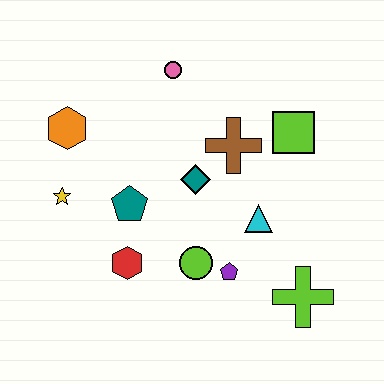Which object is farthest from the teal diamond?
The lime cross is farthest from the teal diamond.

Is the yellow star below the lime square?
Yes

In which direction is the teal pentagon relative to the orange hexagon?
The teal pentagon is below the orange hexagon.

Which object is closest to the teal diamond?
The brown cross is closest to the teal diamond.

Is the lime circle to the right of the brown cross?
No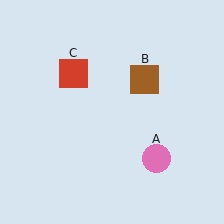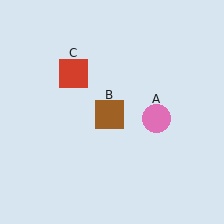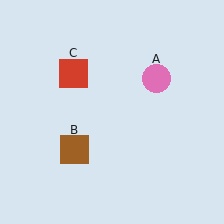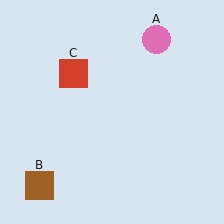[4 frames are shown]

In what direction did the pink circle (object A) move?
The pink circle (object A) moved up.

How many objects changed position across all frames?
2 objects changed position: pink circle (object A), brown square (object B).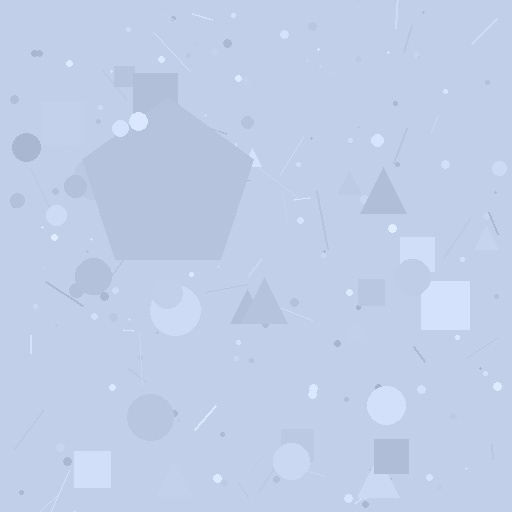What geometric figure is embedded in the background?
A pentagon is embedded in the background.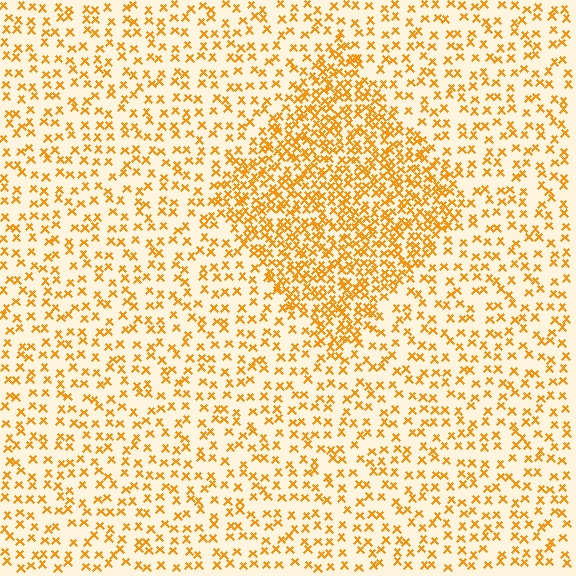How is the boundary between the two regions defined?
The boundary is defined by a change in element density (approximately 2.3x ratio). All elements are the same color, size, and shape.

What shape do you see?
I see a diamond.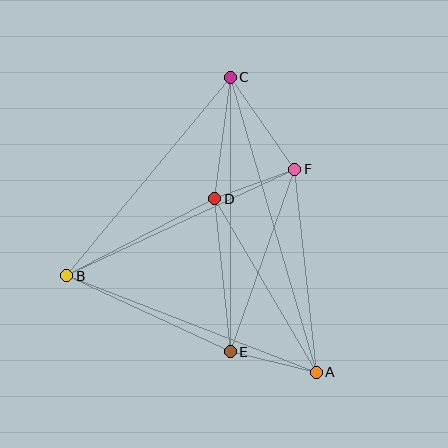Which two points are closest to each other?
Points D and F are closest to each other.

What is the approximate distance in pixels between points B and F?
The distance between B and F is approximately 252 pixels.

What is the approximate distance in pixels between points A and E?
The distance between A and E is approximately 89 pixels.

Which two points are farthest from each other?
Points A and C are farthest from each other.